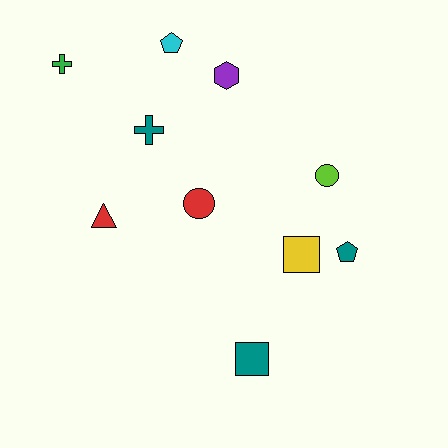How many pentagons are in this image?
There are 2 pentagons.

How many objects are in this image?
There are 10 objects.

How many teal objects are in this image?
There are 3 teal objects.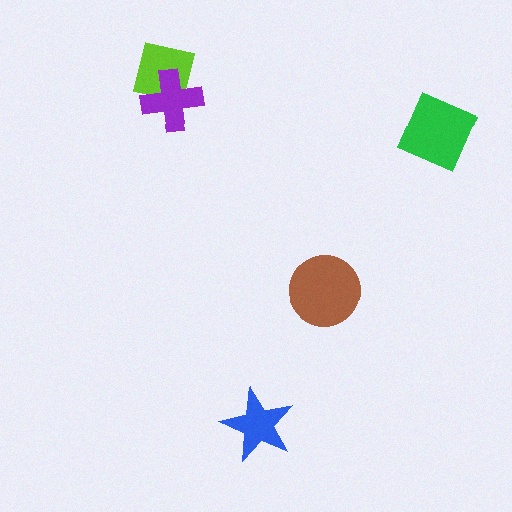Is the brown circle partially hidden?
No, no other shape covers it.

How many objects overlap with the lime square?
1 object overlaps with the lime square.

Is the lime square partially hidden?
Yes, it is partially covered by another shape.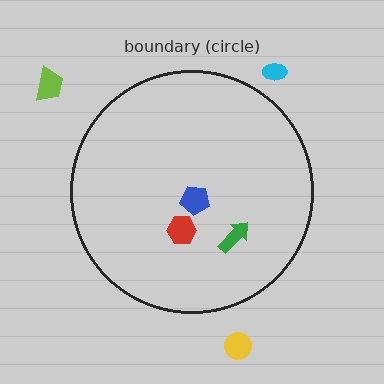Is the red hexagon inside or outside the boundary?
Inside.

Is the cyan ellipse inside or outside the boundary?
Outside.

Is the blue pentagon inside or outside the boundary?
Inside.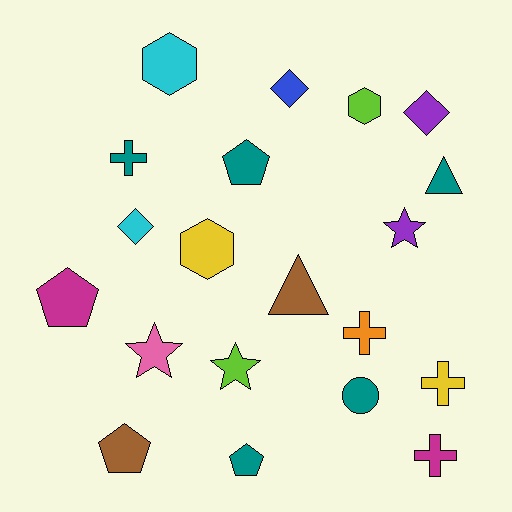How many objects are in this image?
There are 20 objects.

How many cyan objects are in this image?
There are 2 cyan objects.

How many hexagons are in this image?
There are 3 hexagons.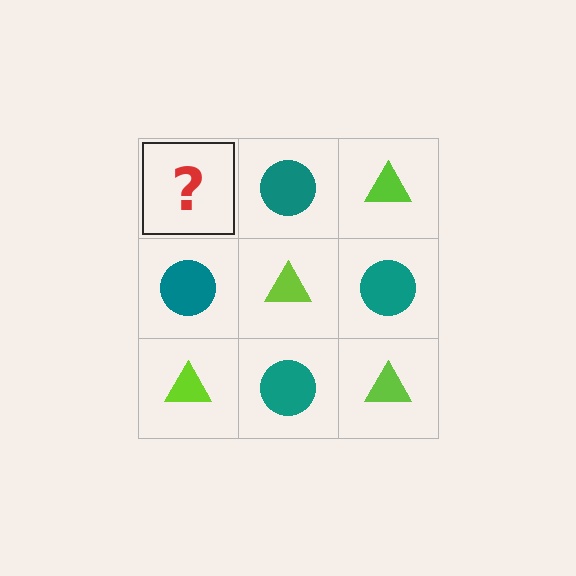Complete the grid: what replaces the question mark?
The question mark should be replaced with a lime triangle.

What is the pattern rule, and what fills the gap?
The rule is that it alternates lime triangle and teal circle in a checkerboard pattern. The gap should be filled with a lime triangle.